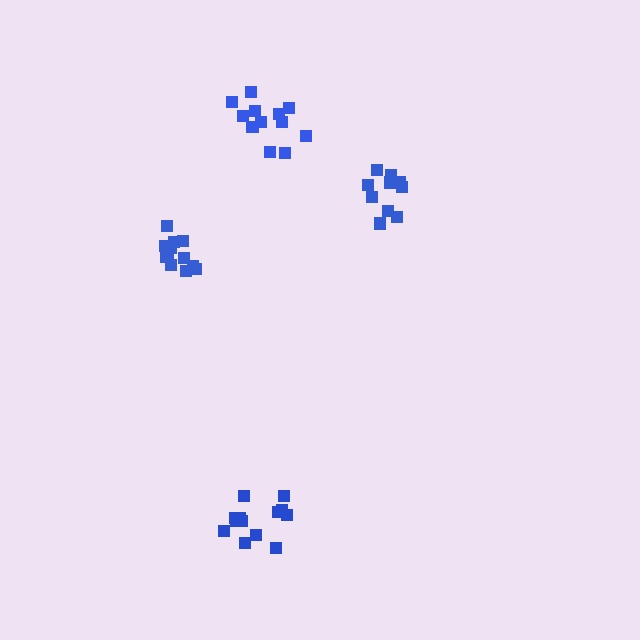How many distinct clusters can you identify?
There are 4 distinct clusters.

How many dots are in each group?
Group 1: 13 dots, Group 2: 12 dots, Group 3: 12 dots, Group 4: 10 dots (47 total).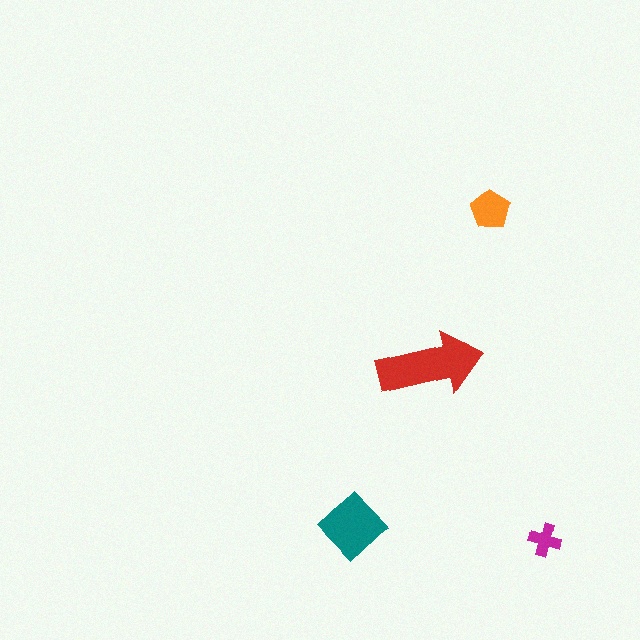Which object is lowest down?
The magenta cross is bottommost.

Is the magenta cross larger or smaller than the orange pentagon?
Smaller.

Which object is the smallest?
The magenta cross.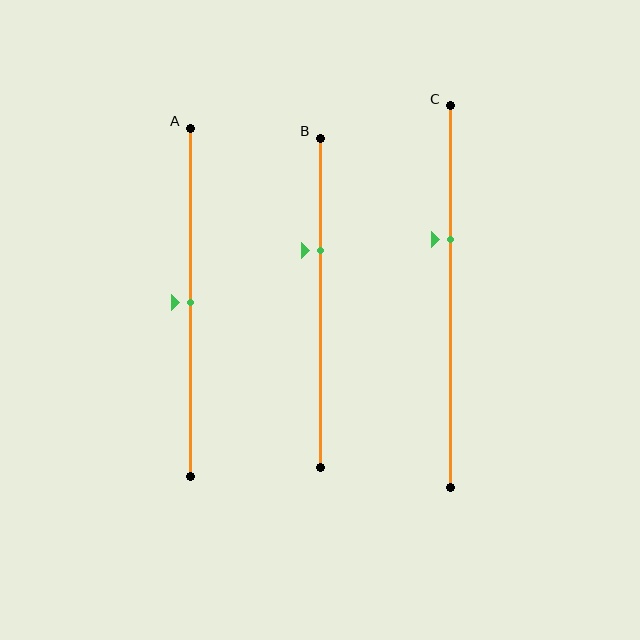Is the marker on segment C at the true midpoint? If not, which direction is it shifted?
No, the marker on segment C is shifted upward by about 15% of the segment length.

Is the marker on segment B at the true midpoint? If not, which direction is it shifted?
No, the marker on segment B is shifted upward by about 16% of the segment length.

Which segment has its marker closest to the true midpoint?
Segment A has its marker closest to the true midpoint.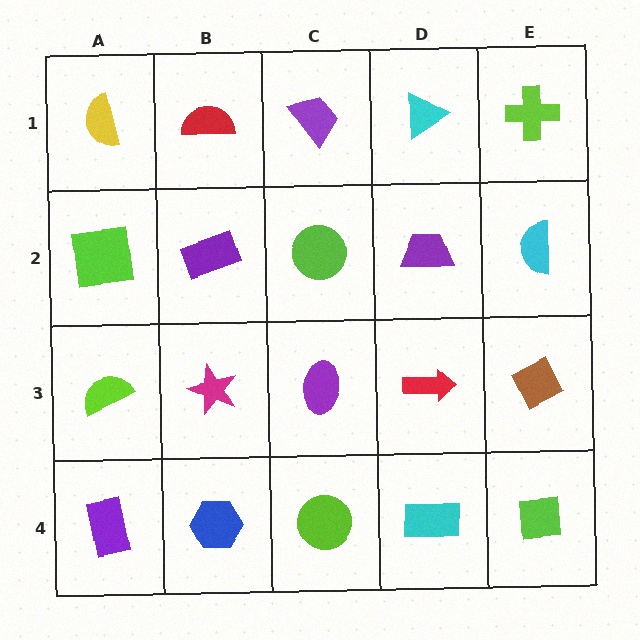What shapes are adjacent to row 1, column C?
A lime circle (row 2, column C), a red semicircle (row 1, column B), a cyan triangle (row 1, column D).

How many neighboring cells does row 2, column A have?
3.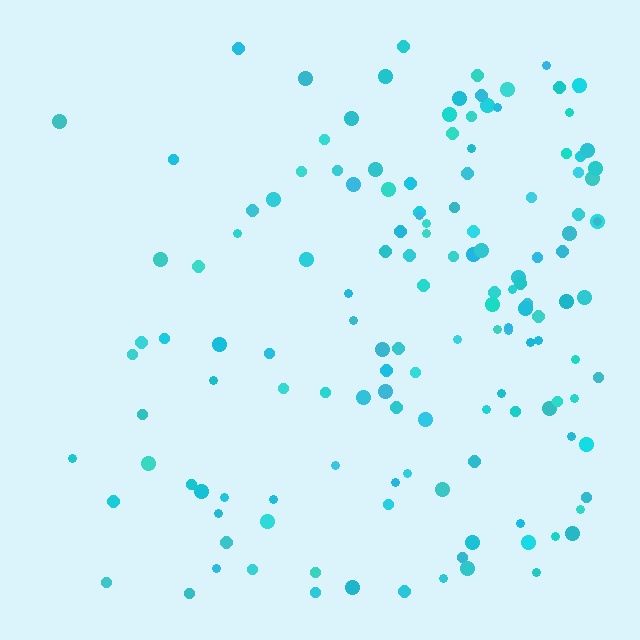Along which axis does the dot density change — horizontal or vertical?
Horizontal.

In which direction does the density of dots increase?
From left to right, with the right side densest.